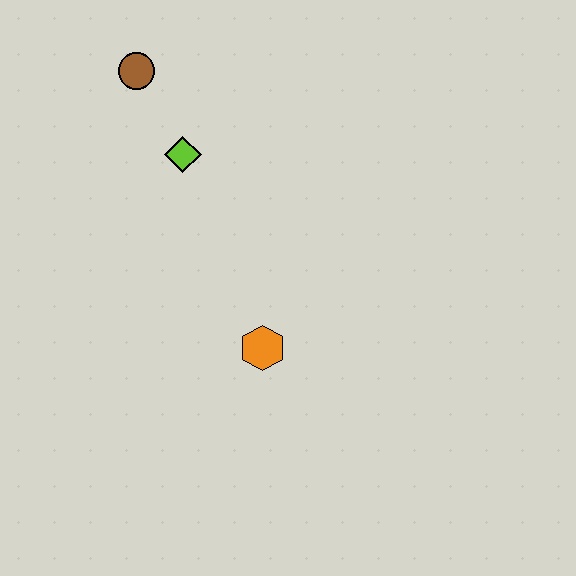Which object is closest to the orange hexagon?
The lime diamond is closest to the orange hexagon.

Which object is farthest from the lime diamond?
The orange hexagon is farthest from the lime diamond.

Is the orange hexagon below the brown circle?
Yes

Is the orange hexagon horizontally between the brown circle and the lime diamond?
No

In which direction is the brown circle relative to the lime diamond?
The brown circle is above the lime diamond.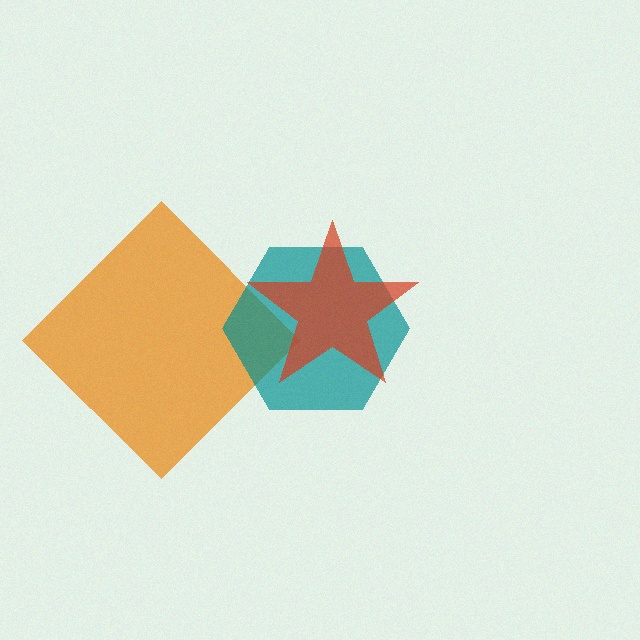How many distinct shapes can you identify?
There are 3 distinct shapes: an orange diamond, a teal hexagon, a red star.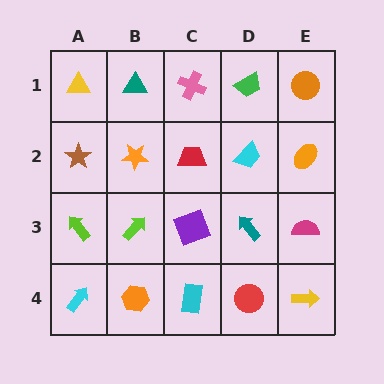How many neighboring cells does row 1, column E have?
2.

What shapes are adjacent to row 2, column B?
A teal triangle (row 1, column B), a lime arrow (row 3, column B), a brown star (row 2, column A), a red trapezoid (row 2, column C).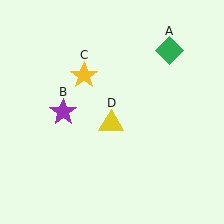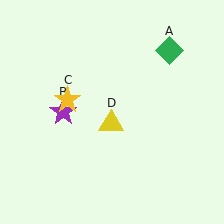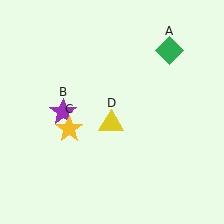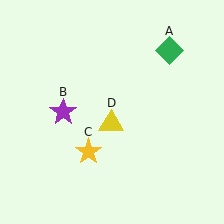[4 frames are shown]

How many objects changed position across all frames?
1 object changed position: yellow star (object C).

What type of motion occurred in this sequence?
The yellow star (object C) rotated counterclockwise around the center of the scene.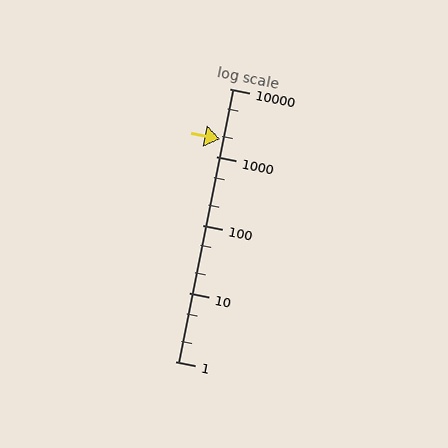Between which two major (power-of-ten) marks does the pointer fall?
The pointer is between 1000 and 10000.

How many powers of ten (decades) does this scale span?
The scale spans 4 decades, from 1 to 10000.